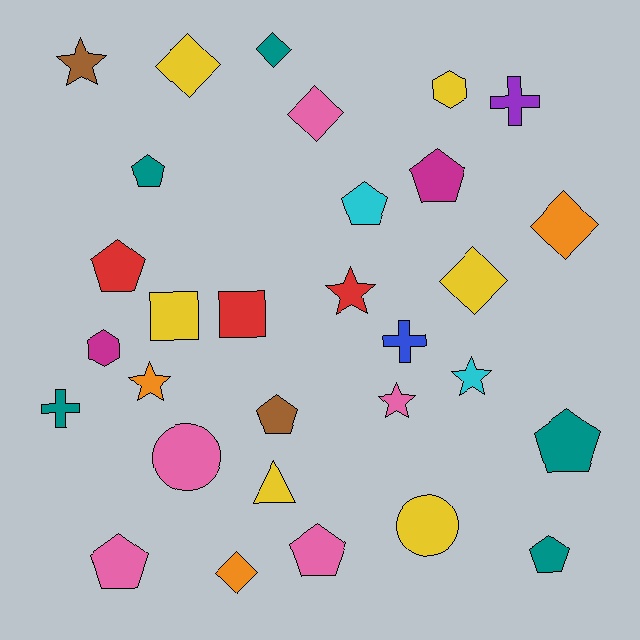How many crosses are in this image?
There are 3 crosses.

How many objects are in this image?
There are 30 objects.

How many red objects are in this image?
There are 3 red objects.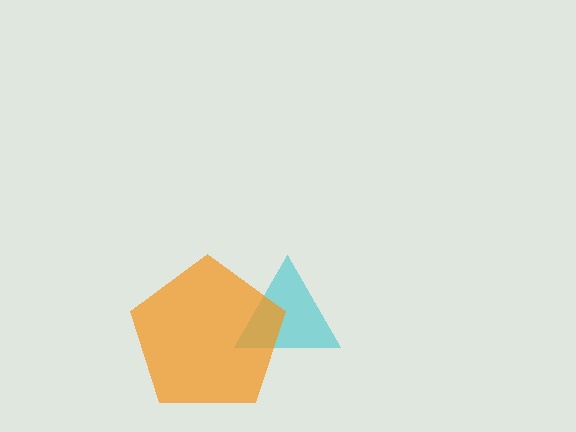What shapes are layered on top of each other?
The layered shapes are: a cyan triangle, an orange pentagon.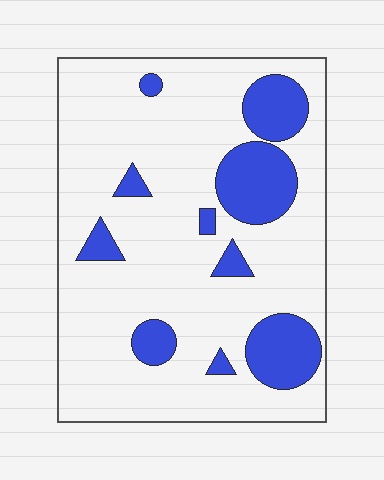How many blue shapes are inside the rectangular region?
10.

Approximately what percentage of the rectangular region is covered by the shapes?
Approximately 20%.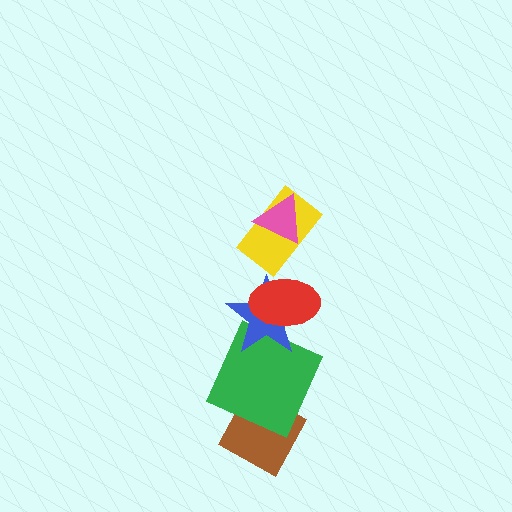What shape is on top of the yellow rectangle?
The pink triangle is on top of the yellow rectangle.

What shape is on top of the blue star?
The red ellipse is on top of the blue star.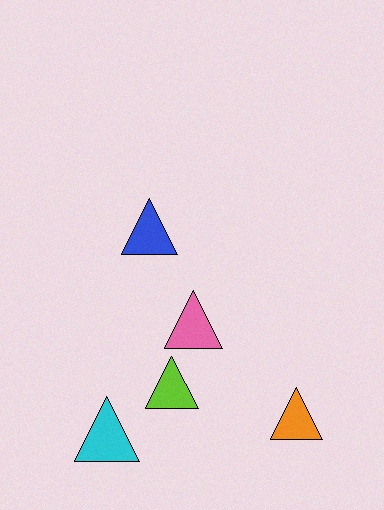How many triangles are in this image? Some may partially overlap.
There are 5 triangles.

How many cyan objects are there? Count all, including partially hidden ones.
There is 1 cyan object.